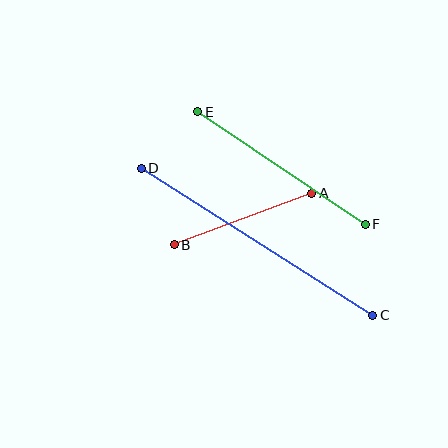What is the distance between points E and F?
The distance is approximately 202 pixels.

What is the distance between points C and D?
The distance is approximately 274 pixels.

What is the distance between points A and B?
The distance is approximately 147 pixels.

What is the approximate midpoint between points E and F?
The midpoint is at approximately (281, 168) pixels.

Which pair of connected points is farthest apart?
Points C and D are farthest apart.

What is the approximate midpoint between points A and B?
The midpoint is at approximately (243, 219) pixels.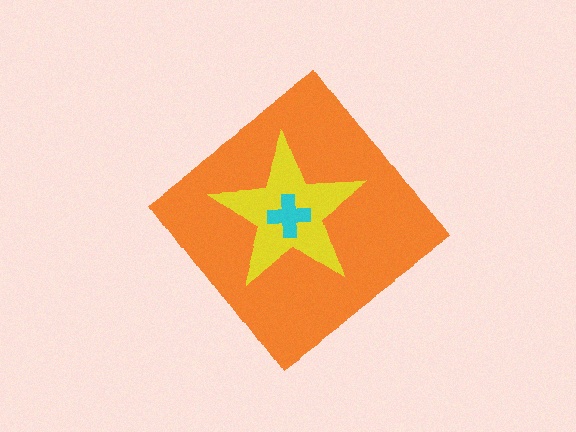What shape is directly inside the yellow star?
The cyan cross.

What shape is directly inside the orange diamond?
The yellow star.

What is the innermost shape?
The cyan cross.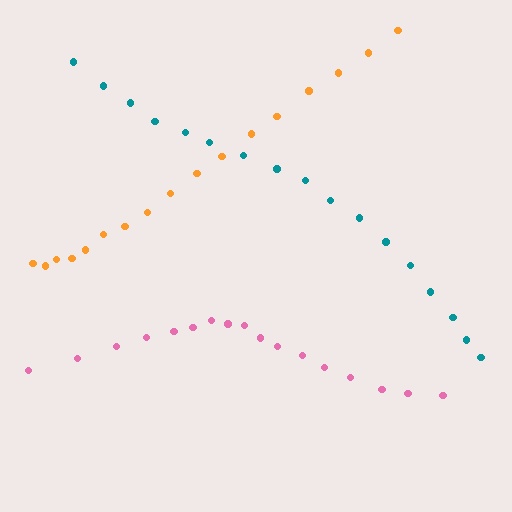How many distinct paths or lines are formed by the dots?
There are 3 distinct paths.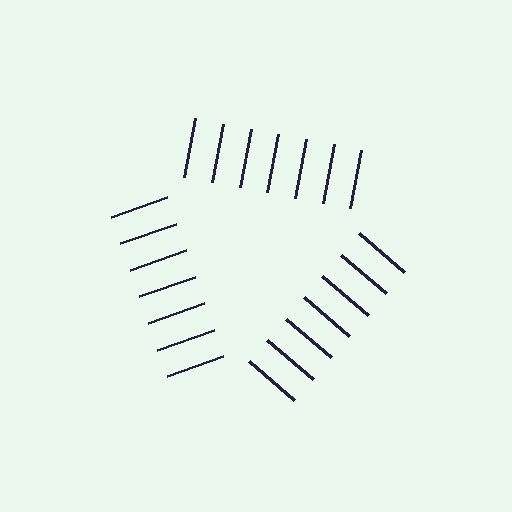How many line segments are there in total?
21 — 7 along each of the 3 edges.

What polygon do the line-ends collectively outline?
An illusory triangle — the line segments terminate on its edges but no continuous stroke is drawn.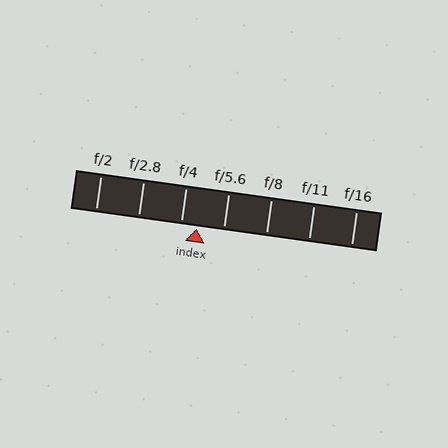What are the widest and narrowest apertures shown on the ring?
The widest aperture shown is f/2 and the narrowest is f/16.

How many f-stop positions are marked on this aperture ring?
There are 7 f-stop positions marked.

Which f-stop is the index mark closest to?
The index mark is closest to f/4.